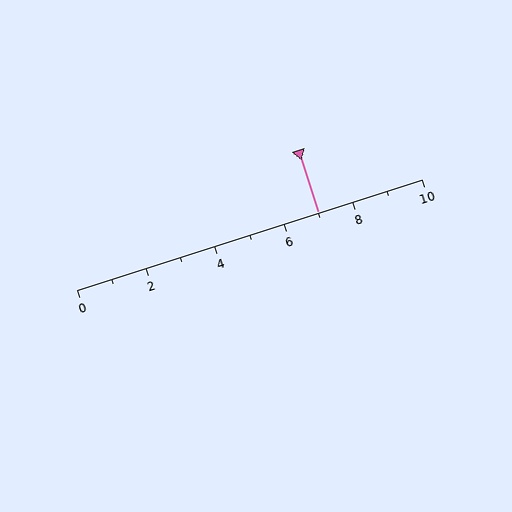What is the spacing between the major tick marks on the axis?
The major ticks are spaced 2 apart.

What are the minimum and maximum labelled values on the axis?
The axis runs from 0 to 10.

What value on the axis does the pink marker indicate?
The marker indicates approximately 7.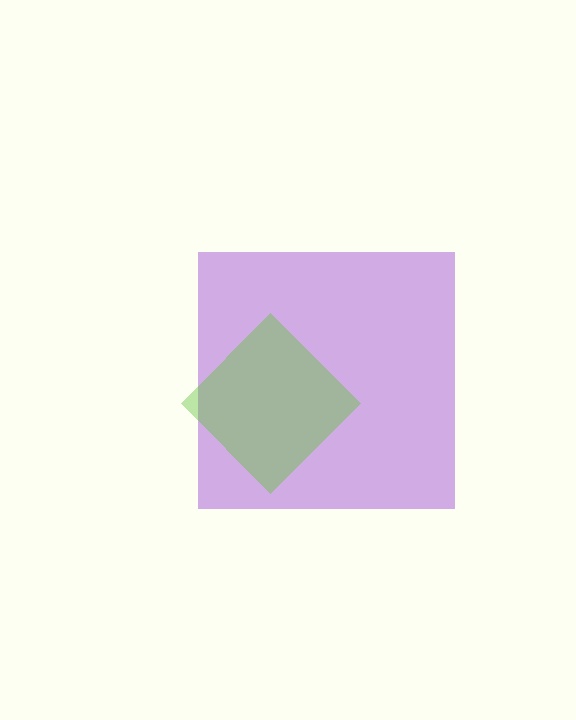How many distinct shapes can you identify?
There are 2 distinct shapes: a purple square, a lime diamond.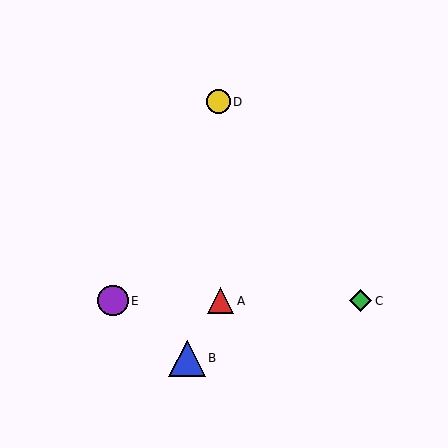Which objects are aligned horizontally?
Objects A, C, E are aligned horizontally.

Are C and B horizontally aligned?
No, C is at y≈301 and B is at y≈358.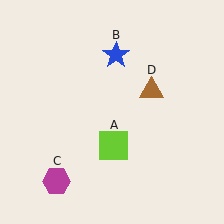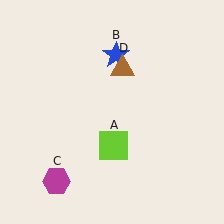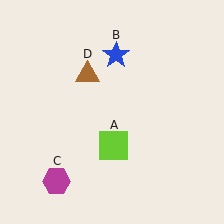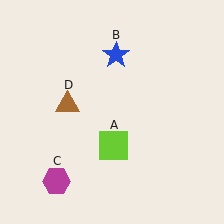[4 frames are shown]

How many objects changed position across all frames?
1 object changed position: brown triangle (object D).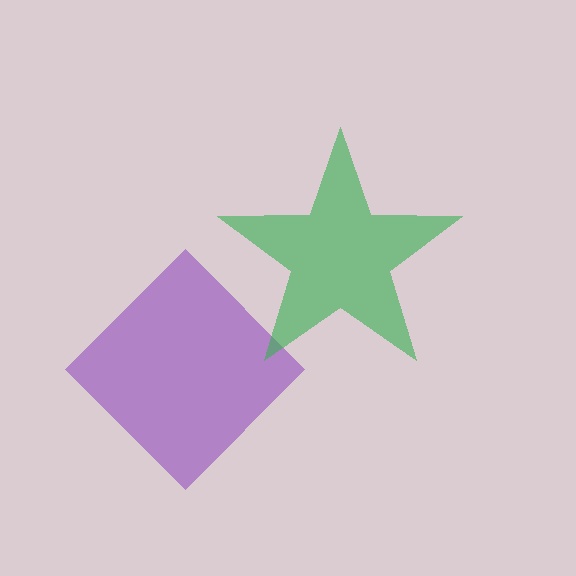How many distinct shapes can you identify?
There are 2 distinct shapes: a purple diamond, a green star.